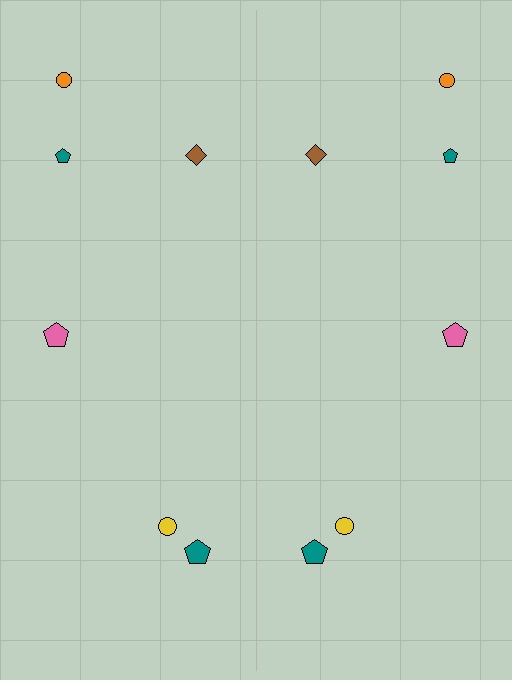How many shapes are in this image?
There are 12 shapes in this image.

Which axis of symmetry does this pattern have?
The pattern has a vertical axis of symmetry running through the center of the image.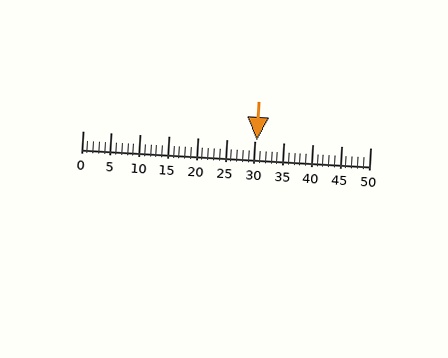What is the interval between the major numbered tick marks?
The major tick marks are spaced 5 units apart.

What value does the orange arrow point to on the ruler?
The orange arrow points to approximately 30.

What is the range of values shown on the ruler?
The ruler shows values from 0 to 50.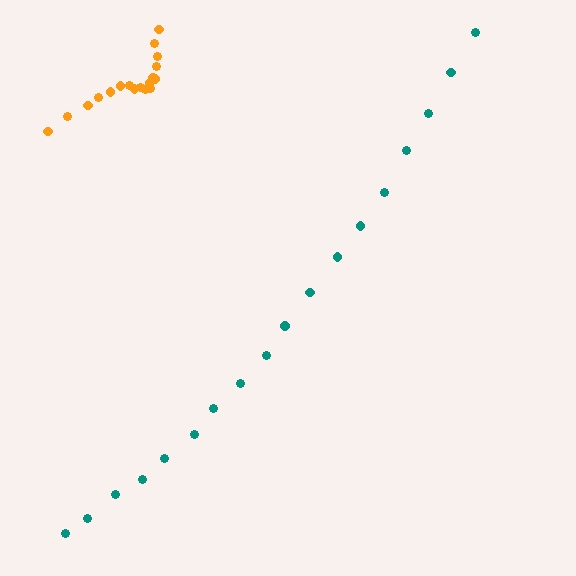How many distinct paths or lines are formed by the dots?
There are 2 distinct paths.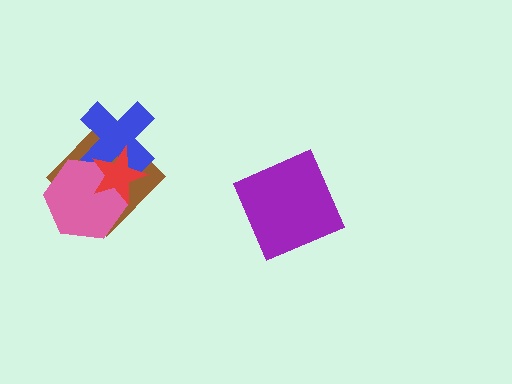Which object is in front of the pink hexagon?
The red star is in front of the pink hexagon.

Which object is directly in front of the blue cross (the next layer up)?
The pink hexagon is directly in front of the blue cross.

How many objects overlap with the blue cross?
3 objects overlap with the blue cross.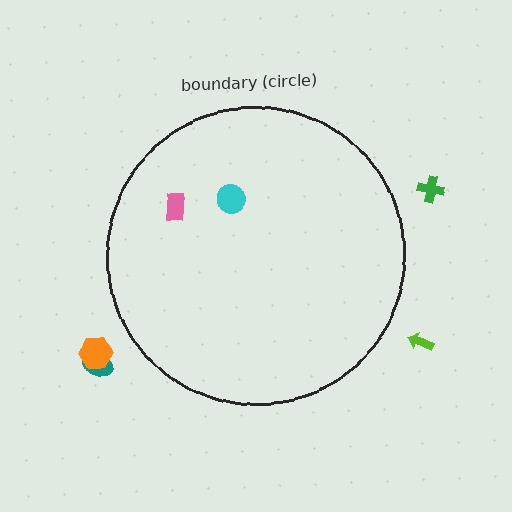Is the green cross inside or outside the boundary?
Outside.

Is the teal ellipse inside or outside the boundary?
Outside.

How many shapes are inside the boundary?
2 inside, 4 outside.